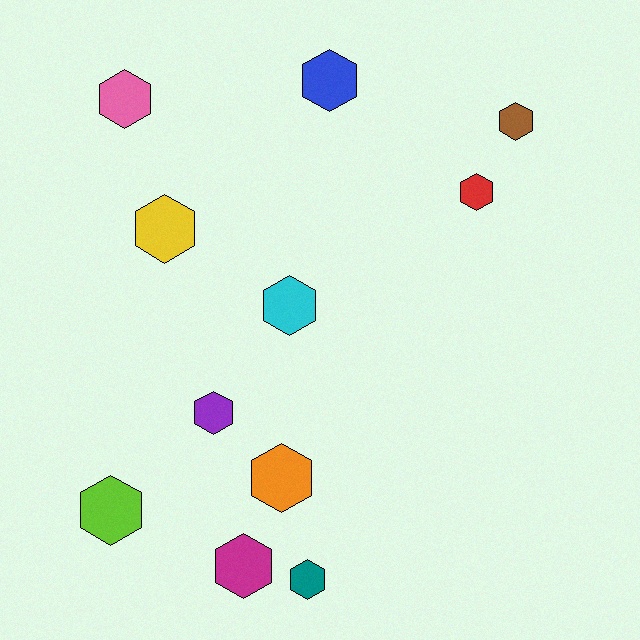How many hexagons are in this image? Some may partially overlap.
There are 11 hexagons.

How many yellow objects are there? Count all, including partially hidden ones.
There is 1 yellow object.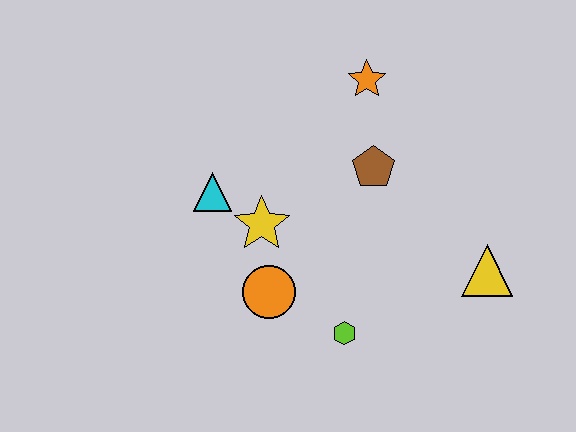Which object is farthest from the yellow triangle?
The cyan triangle is farthest from the yellow triangle.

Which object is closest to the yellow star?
The cyan triangle is closest to the yellow star.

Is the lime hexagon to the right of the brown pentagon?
No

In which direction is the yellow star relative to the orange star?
The yellow star is below the orange star.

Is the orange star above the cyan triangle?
Yes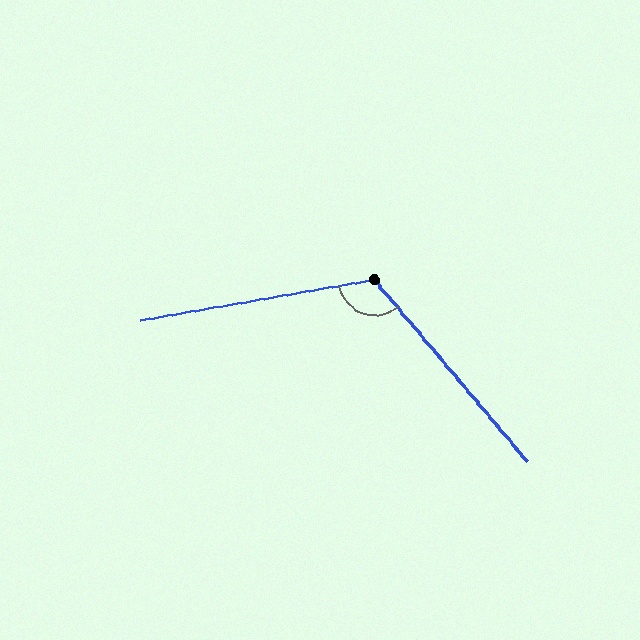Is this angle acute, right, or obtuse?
It is obtuse.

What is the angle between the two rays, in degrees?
Approximately 120 degrees.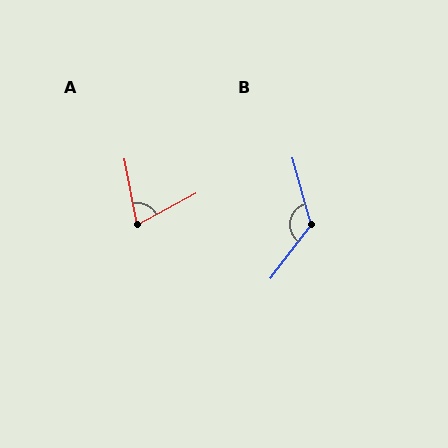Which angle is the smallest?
A, at approximately 73 degrees.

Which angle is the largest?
B, at approximately 128 degrees.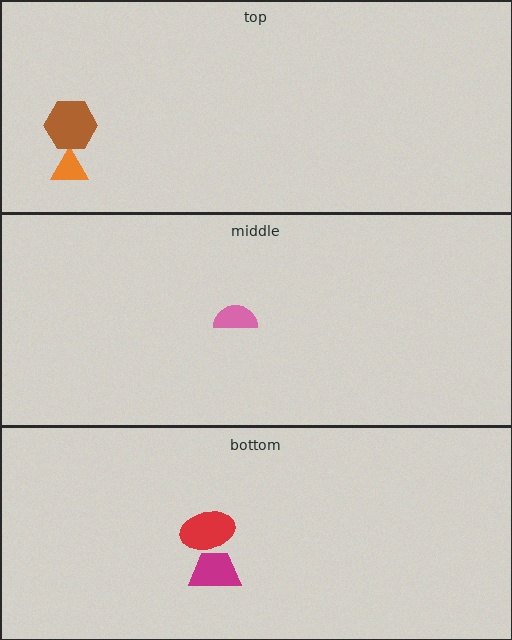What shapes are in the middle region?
The pink semicircle.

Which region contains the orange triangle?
The top region.